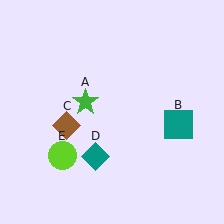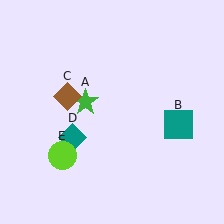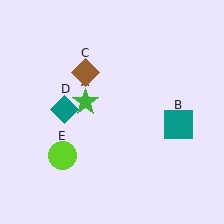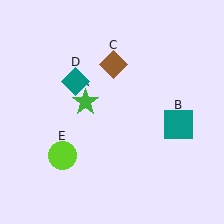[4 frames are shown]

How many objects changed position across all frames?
2 objects changed position: brown diamond (object C), teal diamond (object D).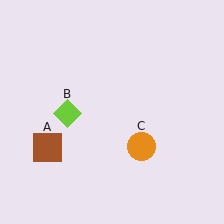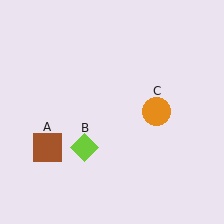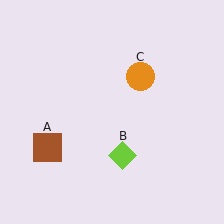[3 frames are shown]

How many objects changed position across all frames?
2 objects changed position: lime diamond (object B), orange circle (object C).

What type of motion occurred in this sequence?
The lime diamond (object B), orange circle (object C) rotated counterclockwise around the center of the scene.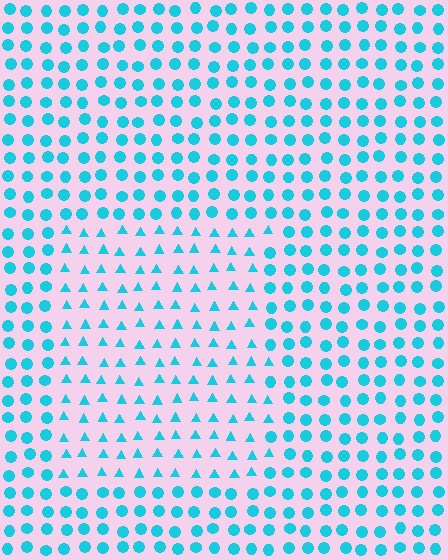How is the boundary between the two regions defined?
The boundary is defined by a change in element shape: triangles inside vs. circles outside. All elements share the same color and spacing.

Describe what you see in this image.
The image is filled with small cyan elements arranged in a uniform grid. A rectangle-shaped region contains triangles, while the surrounding area contains circles. The boundary is defined purely by the change in element shape.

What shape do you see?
I see a rectangle.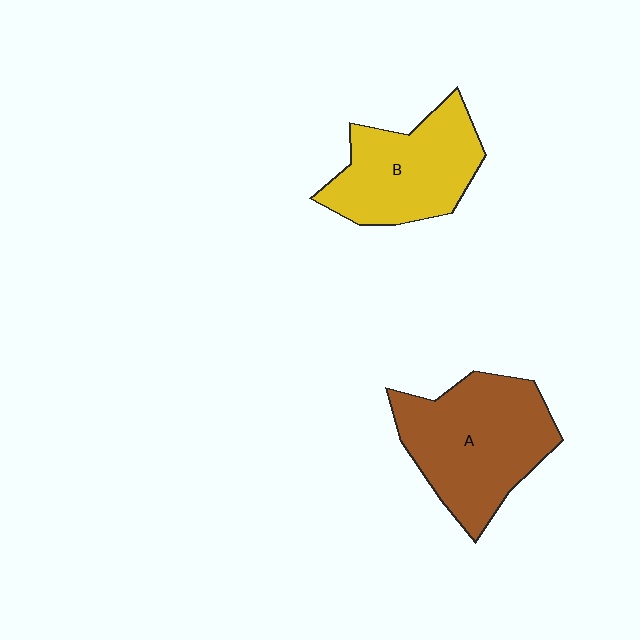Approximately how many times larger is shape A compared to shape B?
Approximately 1.2 times.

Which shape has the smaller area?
Shape B (yellow).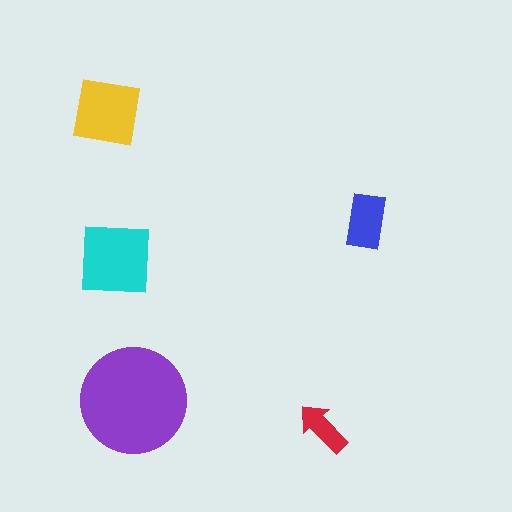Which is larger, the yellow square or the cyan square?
The cyan square.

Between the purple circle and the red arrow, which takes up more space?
The purple circle.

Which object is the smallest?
The red arrow.